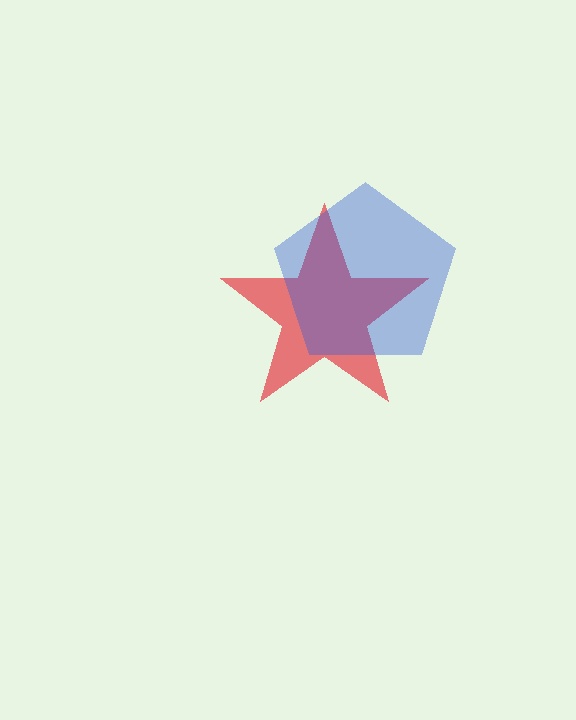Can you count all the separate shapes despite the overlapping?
Yes, there are 2 separate shapes.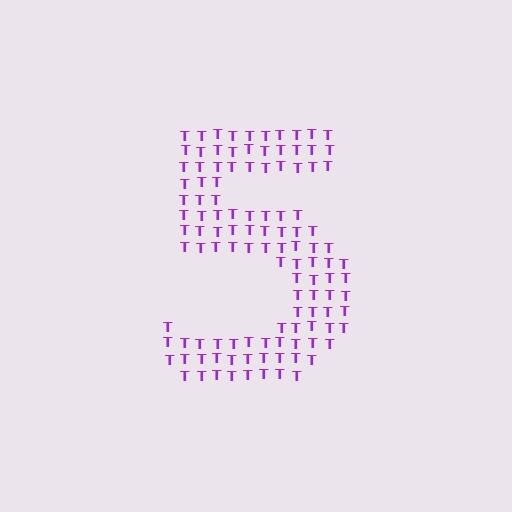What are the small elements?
The small elements are letter T's.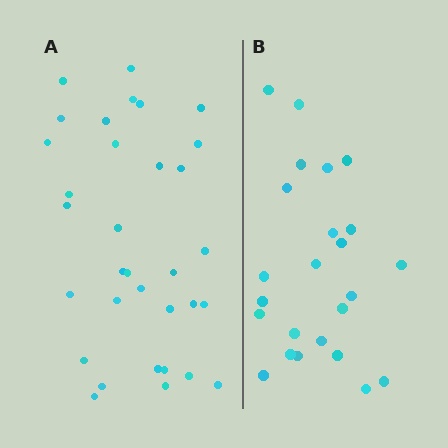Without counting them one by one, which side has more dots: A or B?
Region A (the left region) has more dots.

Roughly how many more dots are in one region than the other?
Region A has roughly 8 or so more dots than region B.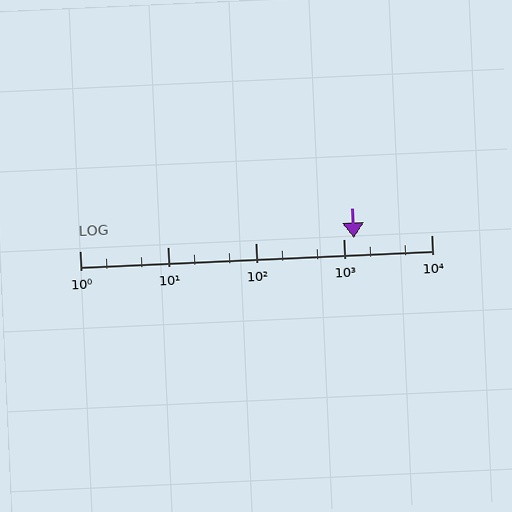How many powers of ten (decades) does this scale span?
The scale spans 4 decades, from 1 to 10000.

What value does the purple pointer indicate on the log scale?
The pointer indicates approximately 1300.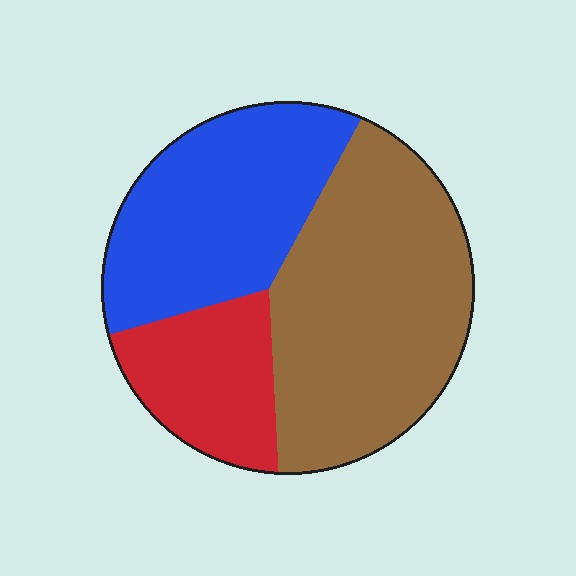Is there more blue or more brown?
Brown.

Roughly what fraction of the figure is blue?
Blue covers 34% of the figure.